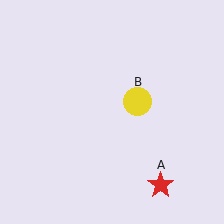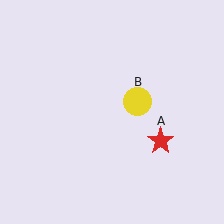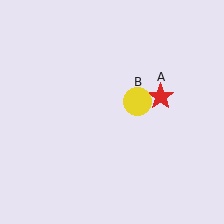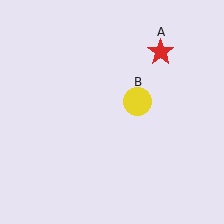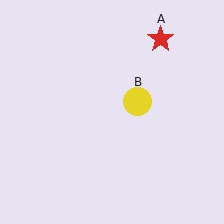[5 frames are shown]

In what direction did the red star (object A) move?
The red star (object A) moved up.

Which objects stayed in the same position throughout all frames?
Yellow circle (object B) remained stationary.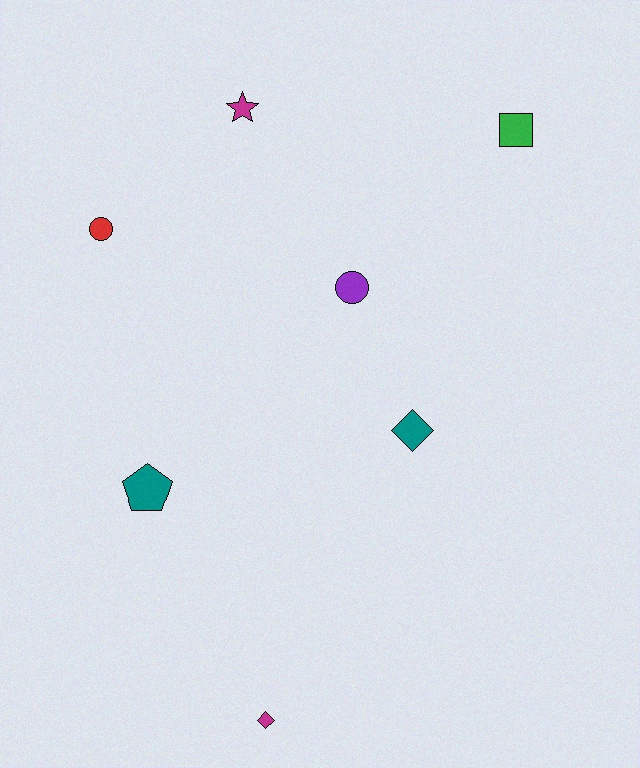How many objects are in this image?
There are 7 objects.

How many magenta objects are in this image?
There are 2 magenta objects.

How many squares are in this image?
There is 1 square.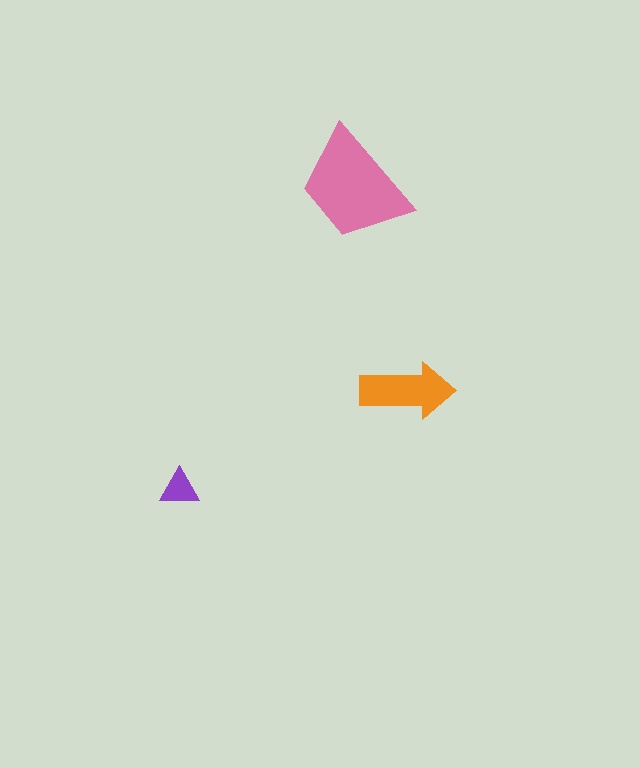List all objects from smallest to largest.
The purple triangle, the orange arrow, the pink trapezoid.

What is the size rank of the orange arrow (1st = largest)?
2nd.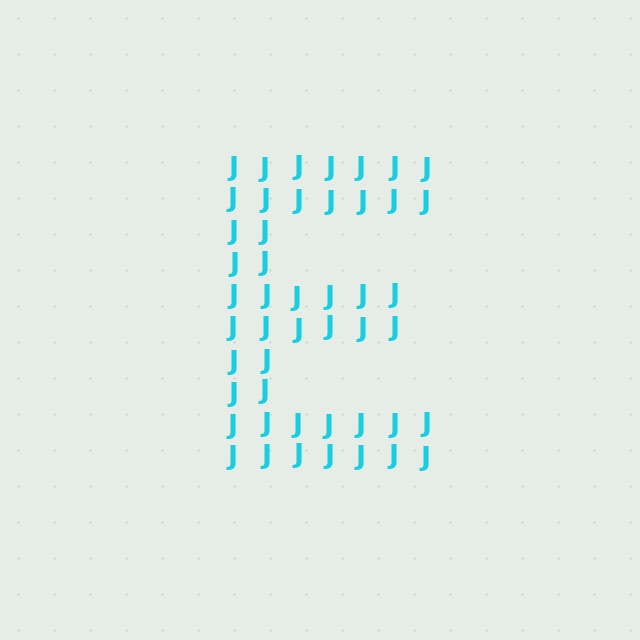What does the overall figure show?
The overall figure shows the letter E.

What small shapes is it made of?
It is made of small letter J's.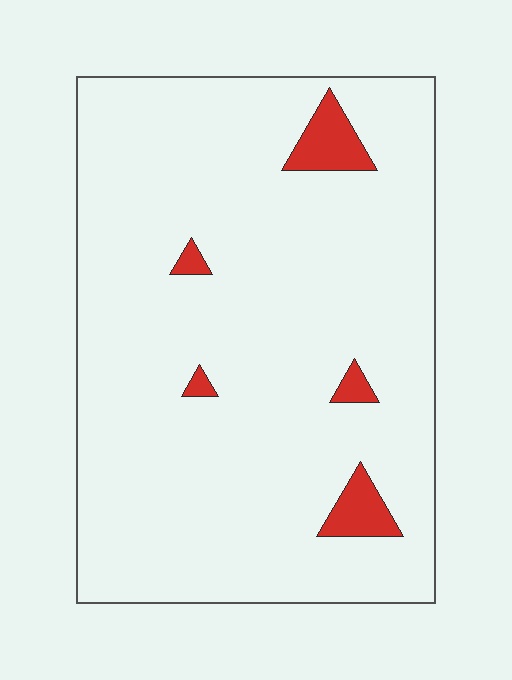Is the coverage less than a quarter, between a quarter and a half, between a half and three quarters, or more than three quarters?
Less than a quarter.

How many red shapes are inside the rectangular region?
5.